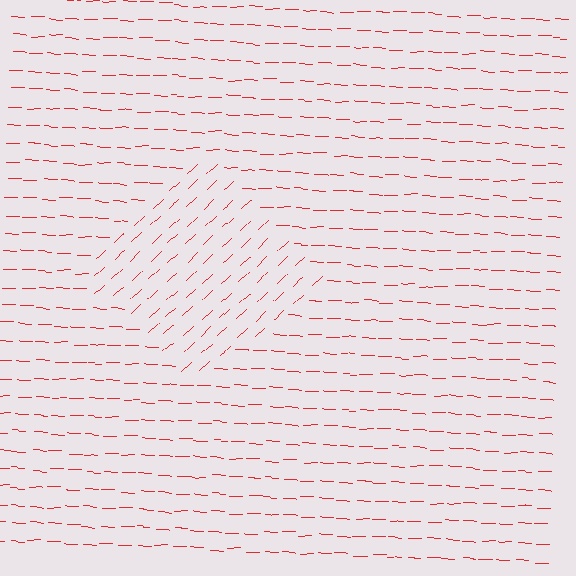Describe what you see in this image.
The image is filled with small red line segments. A diamond region in the image has lines oriented differently from the surrounding lines, creating a visible texture boundary.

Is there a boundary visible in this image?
Yes, there is a texture boundary formed by a change in line orientation.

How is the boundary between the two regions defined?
The boundary is defined purely by a change in line orientation (approximately 45 degrees difference). All lines are the same color and thickness.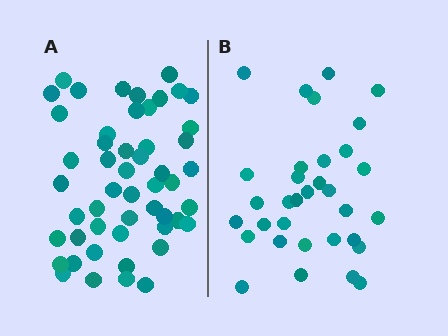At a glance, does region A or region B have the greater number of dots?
Region A (the left region) has more dots.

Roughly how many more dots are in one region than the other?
Region A has approximately 20 more dots than region B.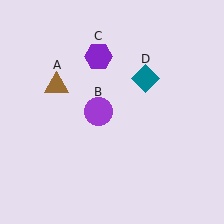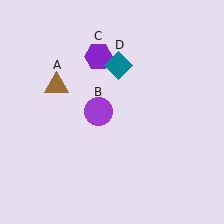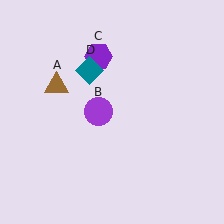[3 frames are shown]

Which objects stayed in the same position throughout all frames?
Brown triangle (object A) and purple circle (object B) and purple hexagon (object C) remained stationary.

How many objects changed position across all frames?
1 object changed position: teal diamond (object D).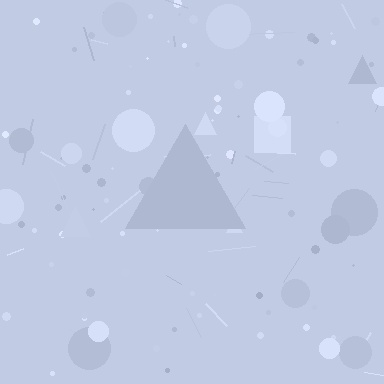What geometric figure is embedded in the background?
A triangle is embedded in the background.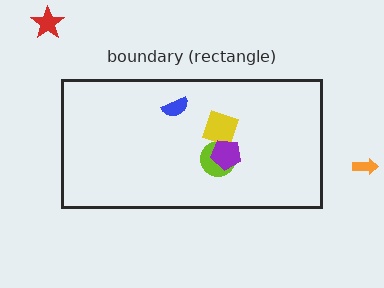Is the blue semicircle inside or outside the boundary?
Inside.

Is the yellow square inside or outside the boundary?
Inside.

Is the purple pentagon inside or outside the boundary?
Inside.